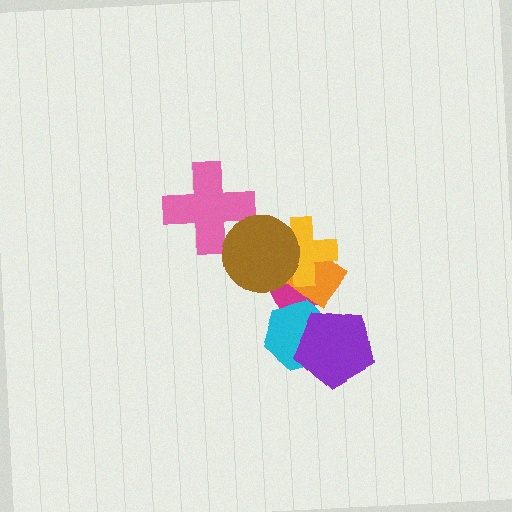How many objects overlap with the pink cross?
1 object overlaps with the pink cross.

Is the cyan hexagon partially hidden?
Yes, it is partially covered by another shape.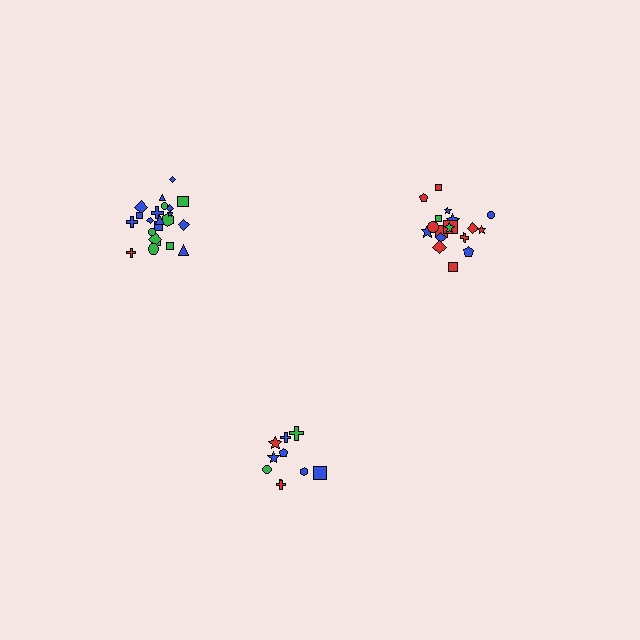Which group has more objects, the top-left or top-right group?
The top-left group.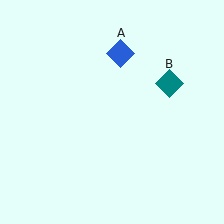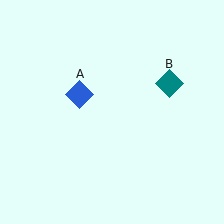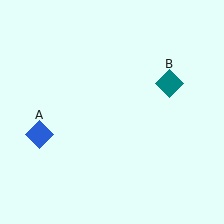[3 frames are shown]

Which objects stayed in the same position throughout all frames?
Teal diamond (object B) remained stationary.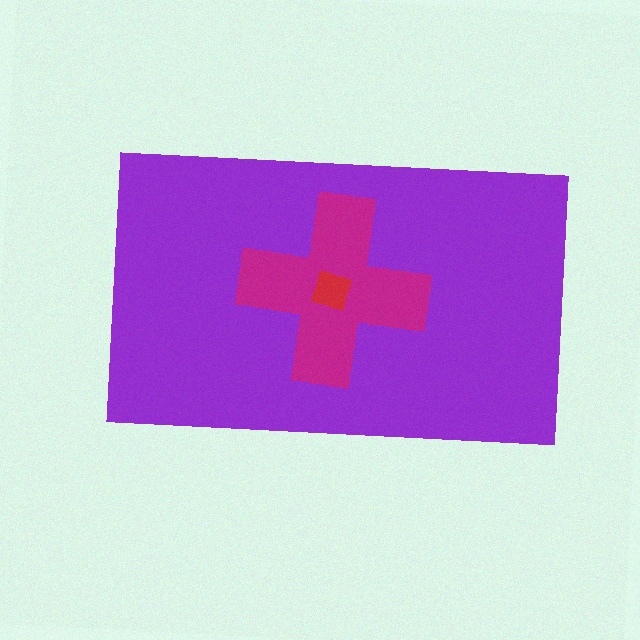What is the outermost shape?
The purple rectangle.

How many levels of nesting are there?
3.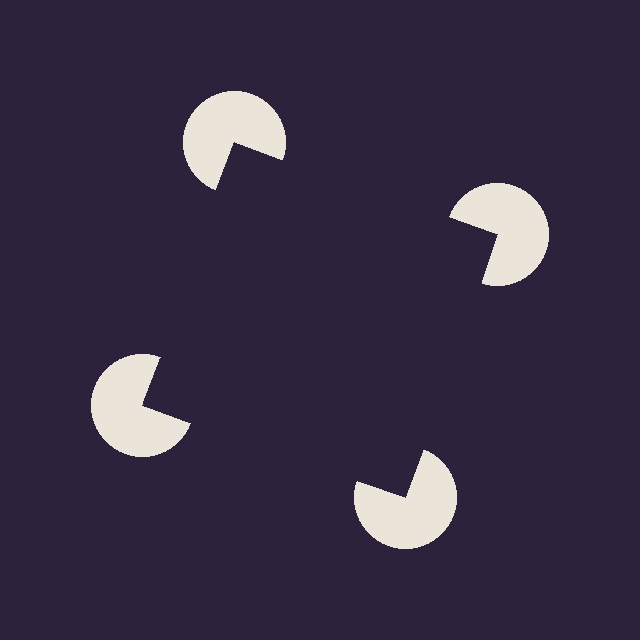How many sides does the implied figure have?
4 sides.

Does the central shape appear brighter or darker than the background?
It typically appears slightly darker than the background, even though no actual brightness change is drawn.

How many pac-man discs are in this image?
There are 4 — one at each vertex of the illusory square.